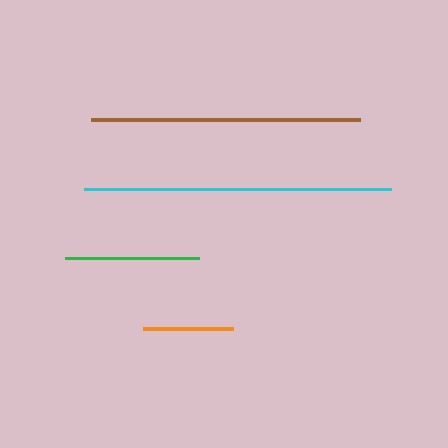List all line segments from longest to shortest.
From longest to shortest: cyan, brown, green, orange.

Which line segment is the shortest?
The orange line is the shortest at approximately 90 pixels.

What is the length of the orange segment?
The orange segment is approximately 90 pixels long.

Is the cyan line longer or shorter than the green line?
The cyan line is longer than the green line.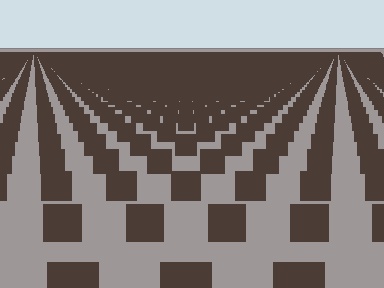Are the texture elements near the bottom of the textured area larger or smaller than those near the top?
Larger. Near the bottom, elements are closer to the viewer and appear at a bigger on-screen size.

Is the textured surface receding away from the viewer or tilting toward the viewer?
The surface is receding away from the viewer. Texture elements get smaller and denser toward the top.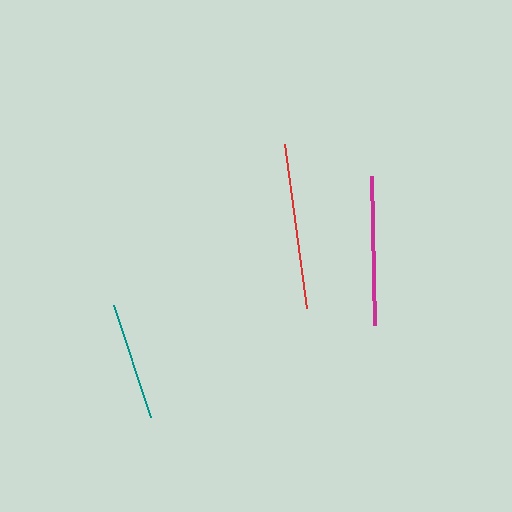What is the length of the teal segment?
The teal segment is approximately 118 pixels long.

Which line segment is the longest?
The red line is the longest at approximately 165 pixels.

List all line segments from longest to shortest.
From longest to shortest: red, magenta, teal.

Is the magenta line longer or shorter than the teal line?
The magenta line is longer than the teal line.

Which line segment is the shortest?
The teal line is the shortest at approximately 118 pixels.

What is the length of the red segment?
The red segment is approximately 165 pixels long.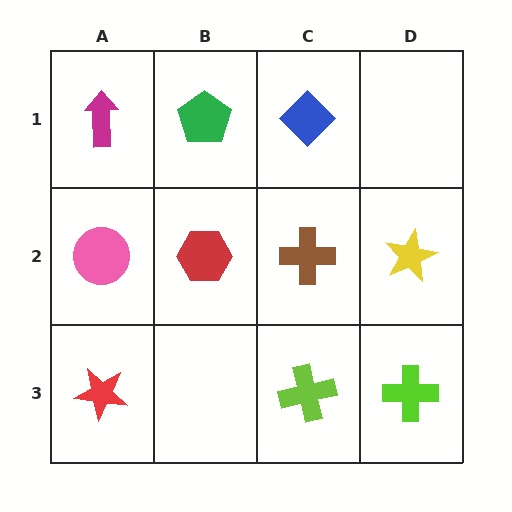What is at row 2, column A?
A pink circle.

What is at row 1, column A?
A magenta arrow.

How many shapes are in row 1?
3 shapes.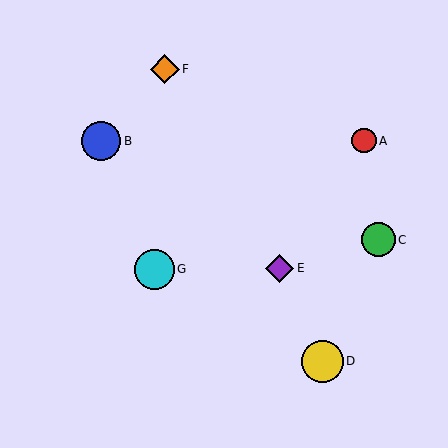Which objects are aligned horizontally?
Objects A, B are aligned horizontally.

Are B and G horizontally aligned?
No, B is at y≈141 and G is at y≈269.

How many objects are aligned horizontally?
2 objects (A, B) are aligned horizontally.